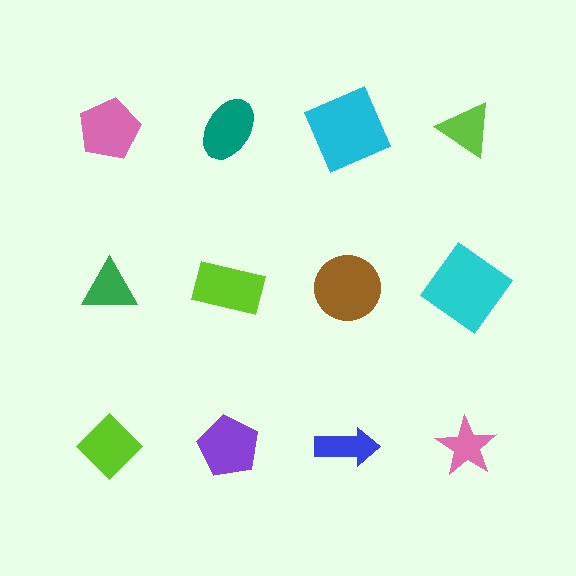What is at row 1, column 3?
A cyan square.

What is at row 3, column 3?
A blue arrow.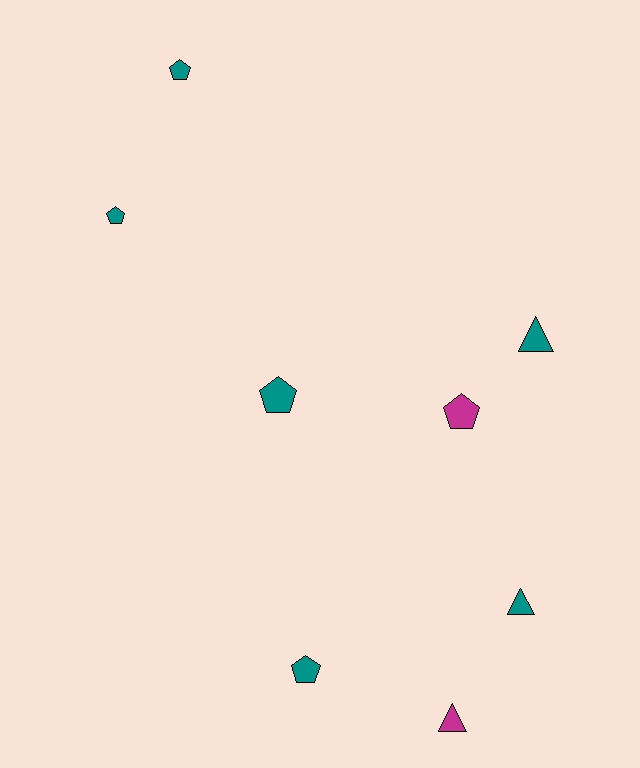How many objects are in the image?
There are 8 objects.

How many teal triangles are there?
There are 2 teal triangles.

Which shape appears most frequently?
Pentagon, with 5 objects.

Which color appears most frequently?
Teal, with 6 objects.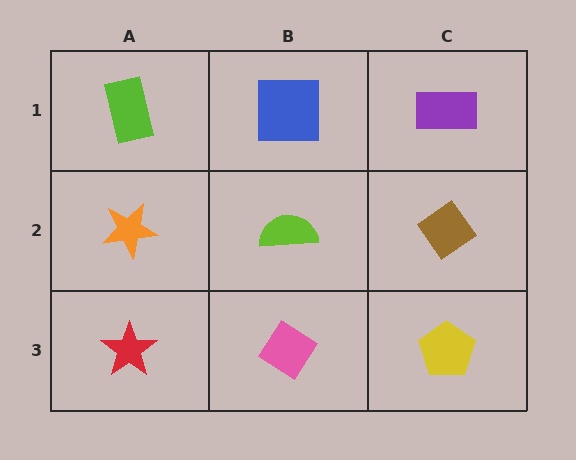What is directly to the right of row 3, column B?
A yellow pentagon.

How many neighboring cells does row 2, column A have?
3.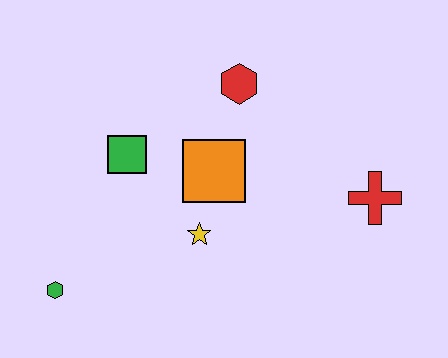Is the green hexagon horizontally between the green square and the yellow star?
No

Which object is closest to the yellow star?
The orange square is closest to the yellow star.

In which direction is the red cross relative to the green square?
The red cross is to the right of the green square.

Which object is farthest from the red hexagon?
The green hexagon is farthest from the red hexagon.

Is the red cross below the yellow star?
No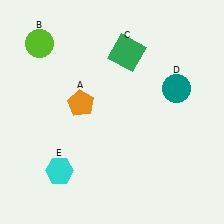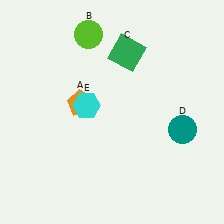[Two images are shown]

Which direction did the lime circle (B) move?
The lime circle (B) moved right.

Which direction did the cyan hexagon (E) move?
The cyan hexagon (E) moved up.